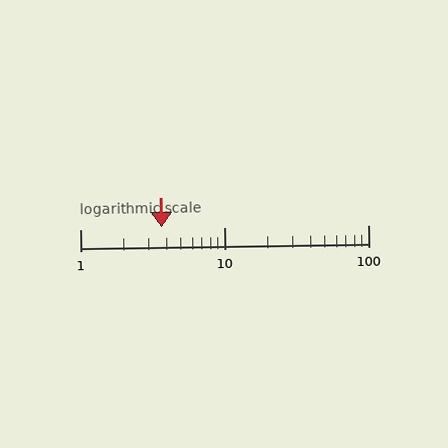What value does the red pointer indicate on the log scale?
The pointer indicates approximately 3.7.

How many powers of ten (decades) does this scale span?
The scale spans 2 decades, from 1 to 100.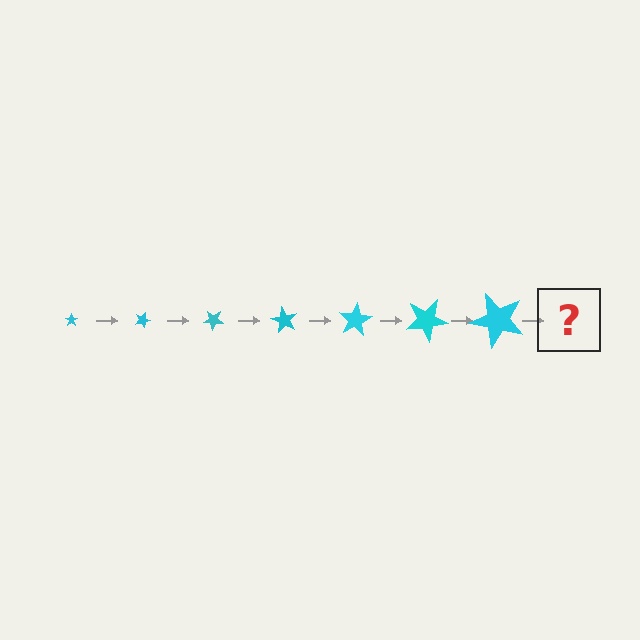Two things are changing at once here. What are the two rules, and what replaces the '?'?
The two rules are that the star grows larger each step and it rotates 20 degrees each step. The '?' should be a star, larger than the previous one and rotated 140 degrees from the start.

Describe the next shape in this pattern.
It should be a star, larger than the previous one and rotated 140 degrees from the start.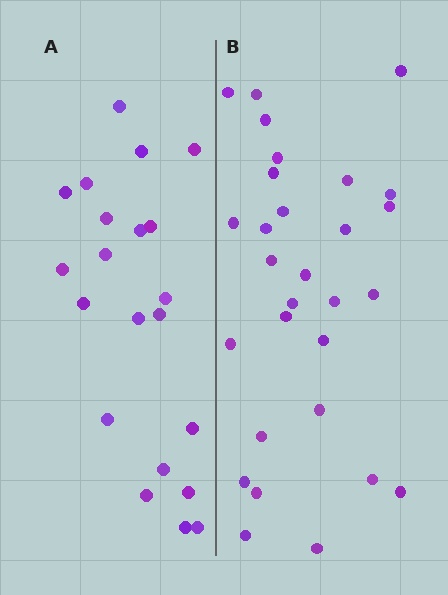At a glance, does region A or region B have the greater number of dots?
Region B (the right region) has more dots.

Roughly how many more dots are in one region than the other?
Region B has roughly 8 or so more dots than region A.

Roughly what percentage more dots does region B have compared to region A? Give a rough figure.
About 40% more.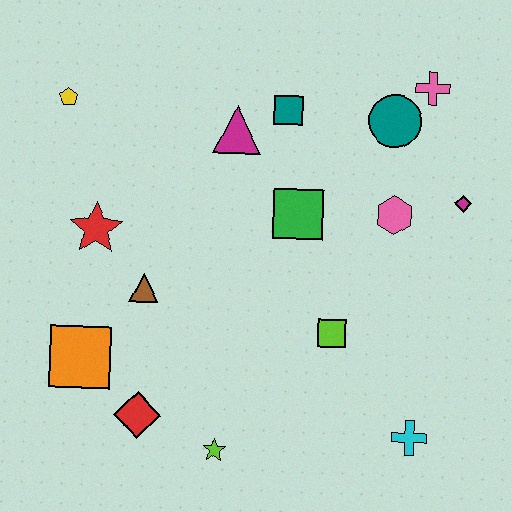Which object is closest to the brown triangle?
The red star is closest to the brown triangle.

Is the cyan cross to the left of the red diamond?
No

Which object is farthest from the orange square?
The pink cross is farthest from the orange square.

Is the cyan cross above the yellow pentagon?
No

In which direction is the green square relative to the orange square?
The green square is to the right of the orange square.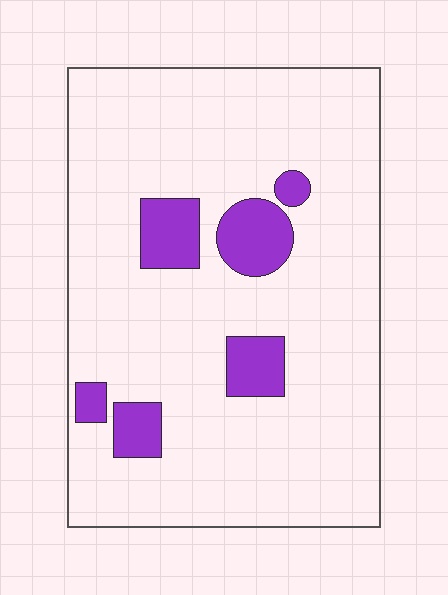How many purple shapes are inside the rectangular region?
6.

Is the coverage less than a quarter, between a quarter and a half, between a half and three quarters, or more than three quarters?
Less than a quarter.